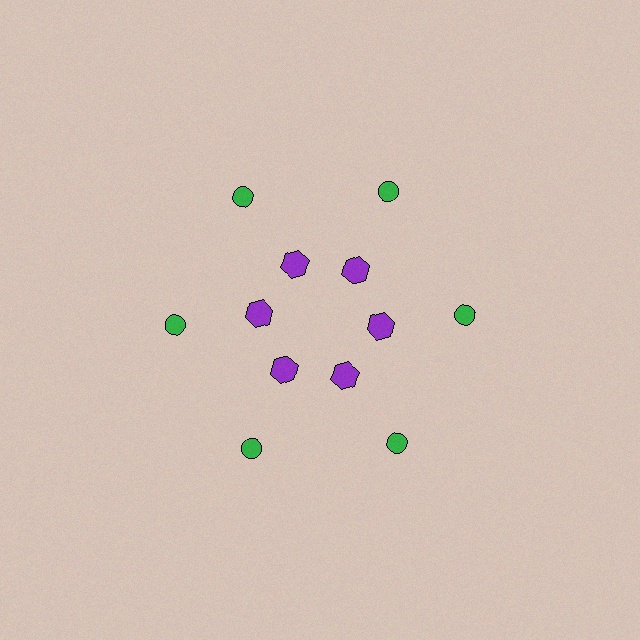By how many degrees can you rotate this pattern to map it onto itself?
The pattern maps onto itself every 60 degrees of rotation.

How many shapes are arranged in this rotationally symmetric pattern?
There are 12 shapes, arranged in 6 groups of 2.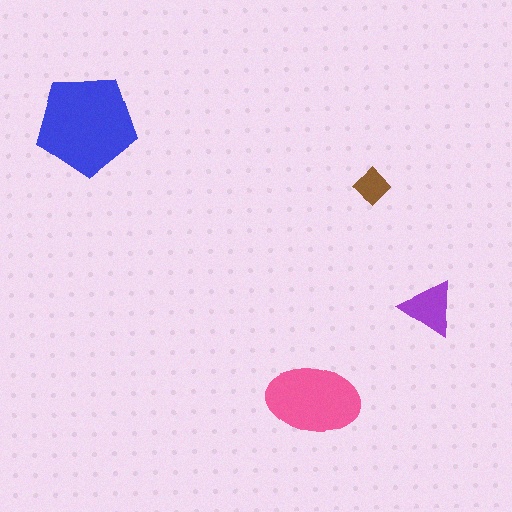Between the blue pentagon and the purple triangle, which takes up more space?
The blue pentagon.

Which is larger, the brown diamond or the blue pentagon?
The blue pentagon.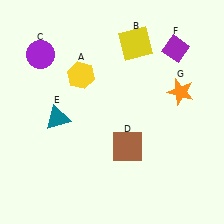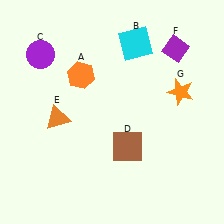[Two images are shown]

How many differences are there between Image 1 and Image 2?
There are 3 differences between the two images.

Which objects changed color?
A changed from yellow to orange. B changed from yellow to cyan. E changed from teal to orange.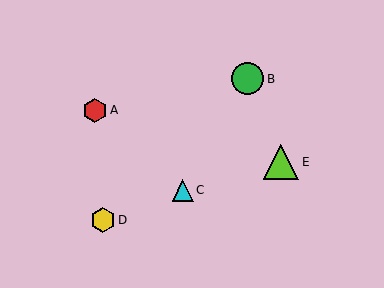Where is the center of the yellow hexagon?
The center of the yellow hexagon is at (103, 220).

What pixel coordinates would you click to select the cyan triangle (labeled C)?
Click at (183, 190) to select the cyan triangle C.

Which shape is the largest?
The lime triangle (labeled E) is the largest.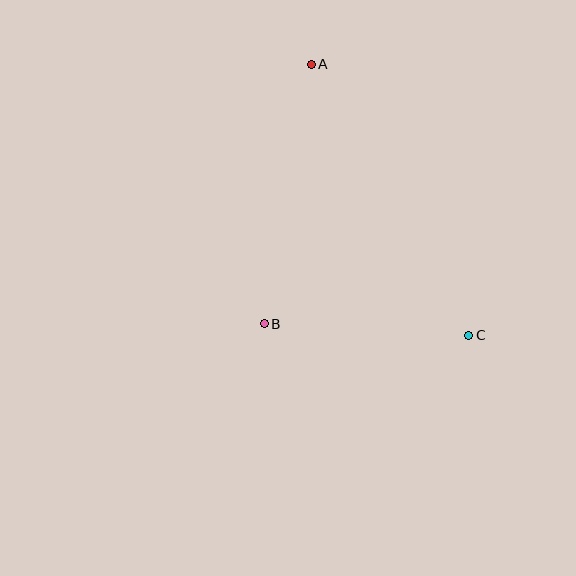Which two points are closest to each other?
Points B and C are closest to each other.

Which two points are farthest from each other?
Points A and C are farthest from each other.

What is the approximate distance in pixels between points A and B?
The distance between A and B is approximately 264 pixels.